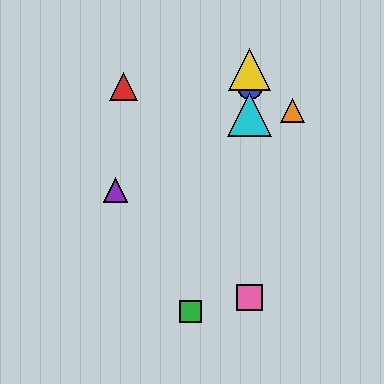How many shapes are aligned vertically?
4 shapes (the blue circle, the yellow triangle, the cyan triangle, the pink square) are aligned vertically.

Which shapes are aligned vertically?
The blue circle, the yellow triangle, the cyan triangle, the pink square are aligned vertically.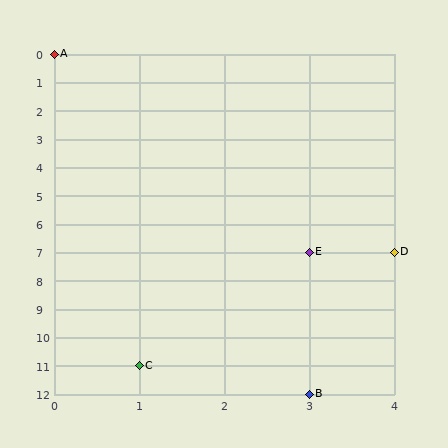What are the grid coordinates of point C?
Point C is at grid coordinates (1, 11).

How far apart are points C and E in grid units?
Points C and E are 2 columns and 4 rows apart (about 4.5 grid units diagonally).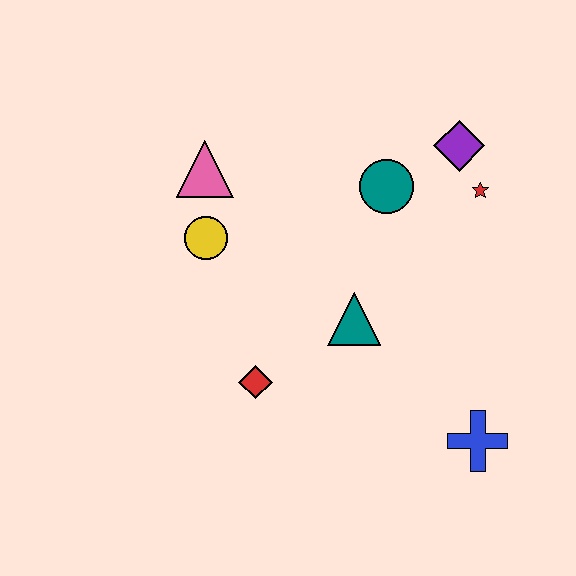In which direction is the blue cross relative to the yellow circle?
The blue cross is to the right of the yellow circle.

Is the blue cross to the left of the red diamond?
No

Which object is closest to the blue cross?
The teal triangle is closest to the blue cross.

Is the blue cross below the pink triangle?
Yes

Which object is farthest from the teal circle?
The blue cross is farthest from the teal circle.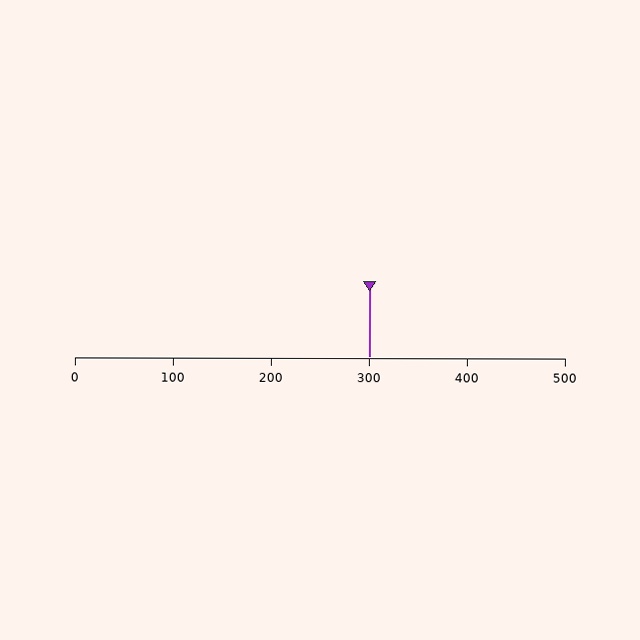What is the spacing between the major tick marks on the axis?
The major ticks are spaced 100 apart.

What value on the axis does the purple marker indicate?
The marker indicates approximately 300.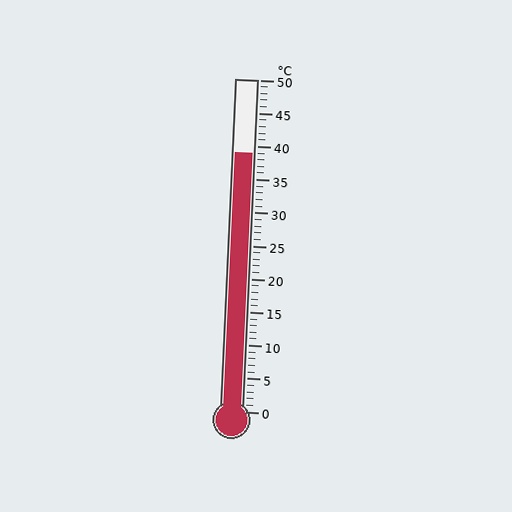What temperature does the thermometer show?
The thermometer shows approximately 39°C.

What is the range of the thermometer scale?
The thermometer scale ranges from 0°C to 50°C.